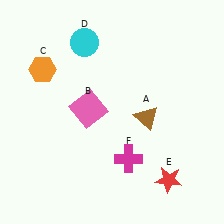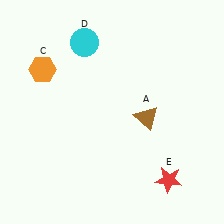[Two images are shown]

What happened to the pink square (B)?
The pink square (B) was removed in Image 2. It was in the top-left area of Image 1.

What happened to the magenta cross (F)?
The magenta cross (F) was removed in Image 2. It was in the bottom-right area of Image 1.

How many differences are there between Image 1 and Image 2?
There are 2 differences between the two images.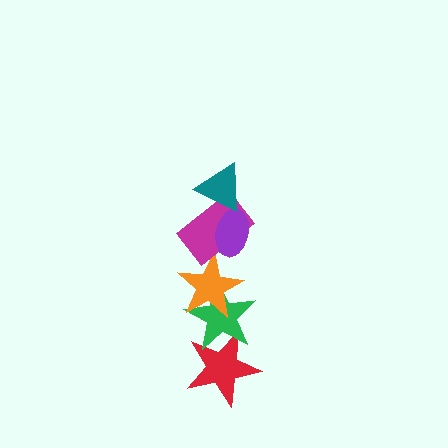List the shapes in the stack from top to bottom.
From top to bottom: the teal triangle, the purple ellipse, the magenta rectangle, the orange star, the green star, the red star.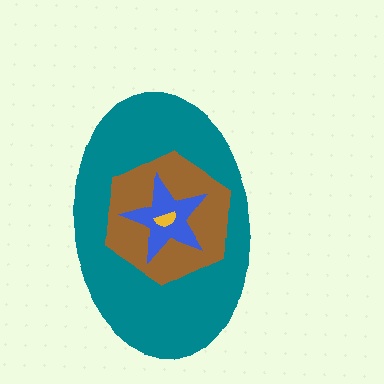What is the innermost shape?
The yellow semicircle.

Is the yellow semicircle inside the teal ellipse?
Yes.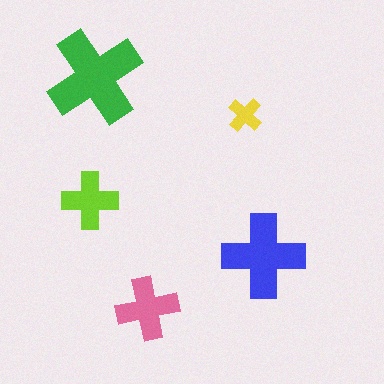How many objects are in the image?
There are 5 objects in the image.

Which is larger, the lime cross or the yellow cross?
The lime one.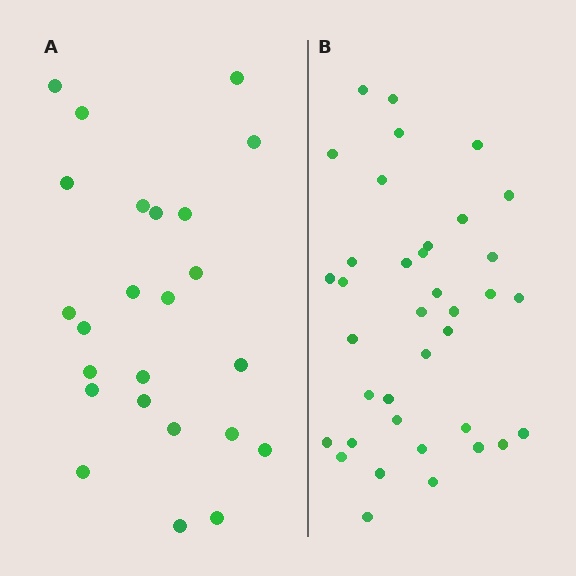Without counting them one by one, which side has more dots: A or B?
Region B (the right region) has more dots.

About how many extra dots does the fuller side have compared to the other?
Region B has approximately 15 more dots than region A.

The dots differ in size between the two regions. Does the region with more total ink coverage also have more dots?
No. Region A has more total ink coverage because its dots are larger, but region B actually contains more individual dots. Total area can be misleading — the number of items is what matters here.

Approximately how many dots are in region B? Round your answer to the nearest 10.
About 40 dots. (The exact count is 37, which rounds to 40.)